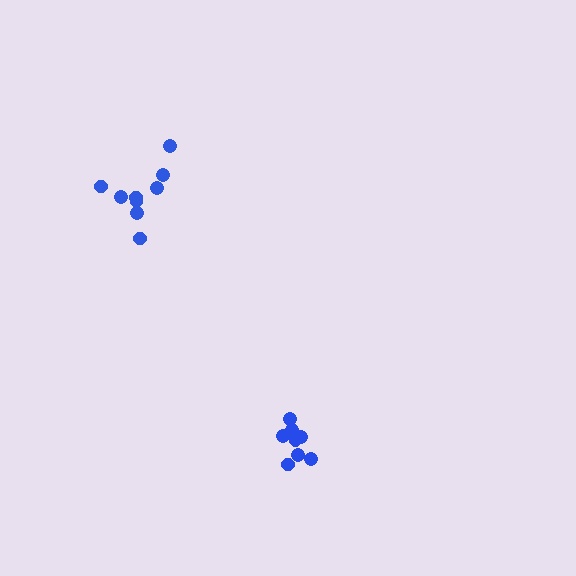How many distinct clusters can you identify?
There are 2 distinct clusters.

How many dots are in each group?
Group 1: 8 dots, Group 2: 9 dots (17 total).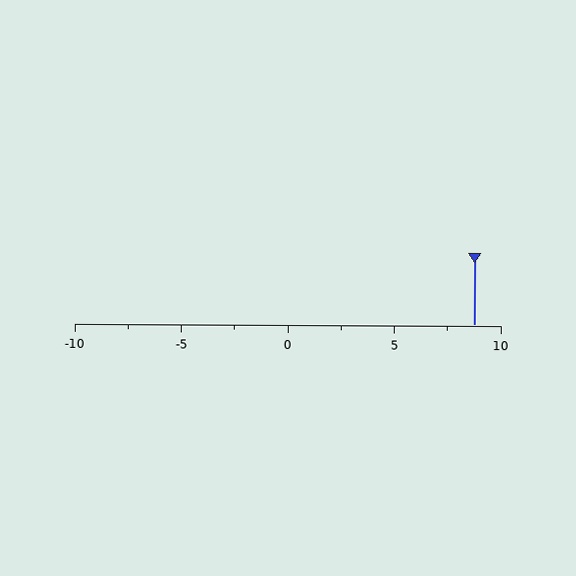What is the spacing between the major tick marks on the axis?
The major ticks are spaced 5 apart.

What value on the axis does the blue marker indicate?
The marker indicates approximately 8.8.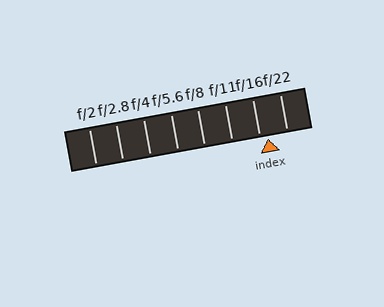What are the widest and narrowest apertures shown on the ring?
The widest aperture shown is f/2 and the narrowest is f/22.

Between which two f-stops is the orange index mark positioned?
The index mark is between f/16 and f/22.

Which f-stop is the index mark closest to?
The index mark is closest to f/16.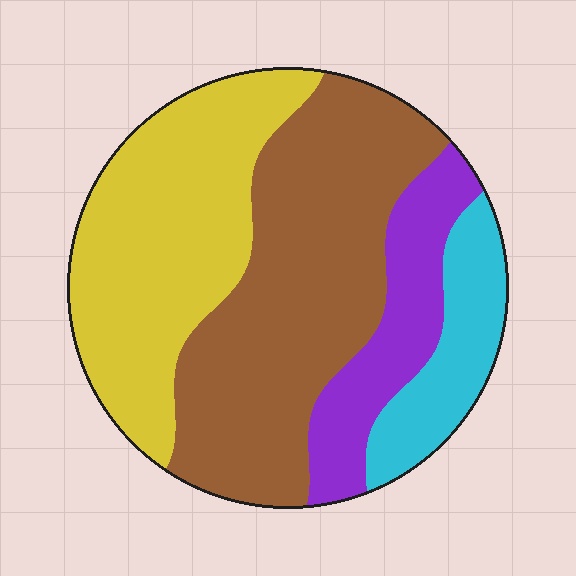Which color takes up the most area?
Brown, at roughly 40%.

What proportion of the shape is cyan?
Cyan takes up about one eighth (1/8) of the shape.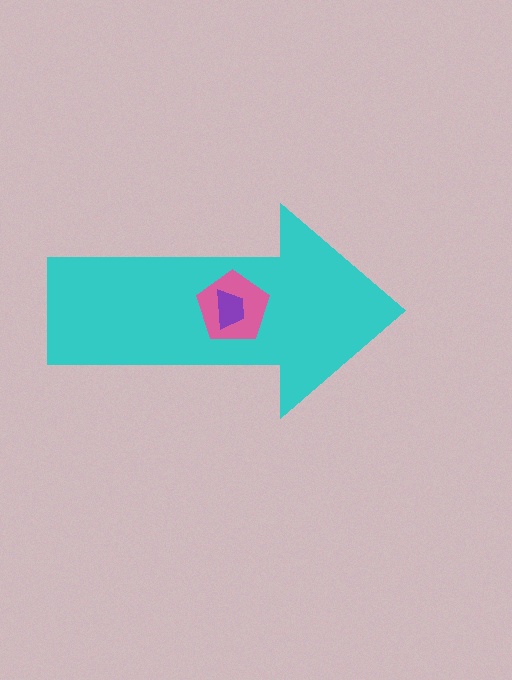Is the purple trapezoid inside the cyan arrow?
Yes.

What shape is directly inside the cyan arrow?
The pink pentagon.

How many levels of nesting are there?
3.